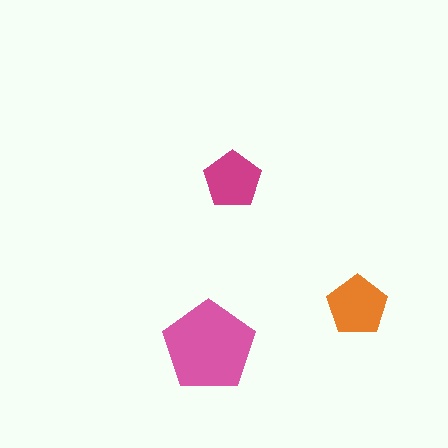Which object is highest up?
The magenta pentagon is topmost.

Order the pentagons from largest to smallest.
the pink one, the orange one, the magenta one.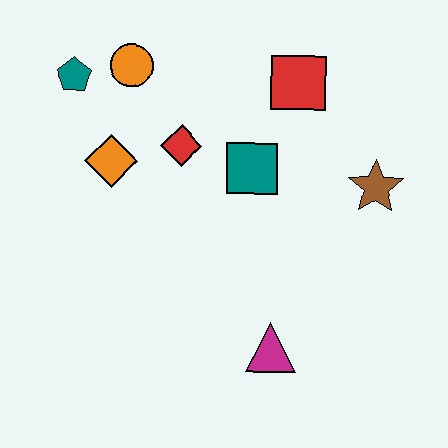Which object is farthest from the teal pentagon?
The magenta triangle is farthest from the teal pentagon.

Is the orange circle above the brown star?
Yes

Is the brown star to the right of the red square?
Yes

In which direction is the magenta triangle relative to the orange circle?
The magenta triangle is below the orange circle.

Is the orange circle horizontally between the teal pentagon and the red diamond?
Yes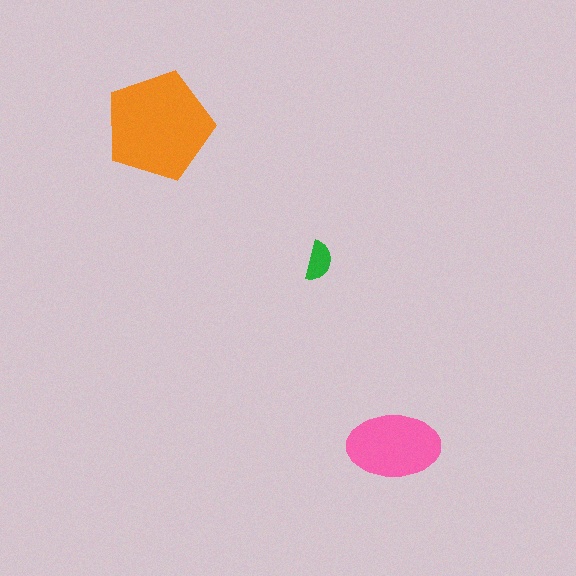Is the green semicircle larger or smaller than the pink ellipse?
Smaller.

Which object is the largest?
The orange pentagon.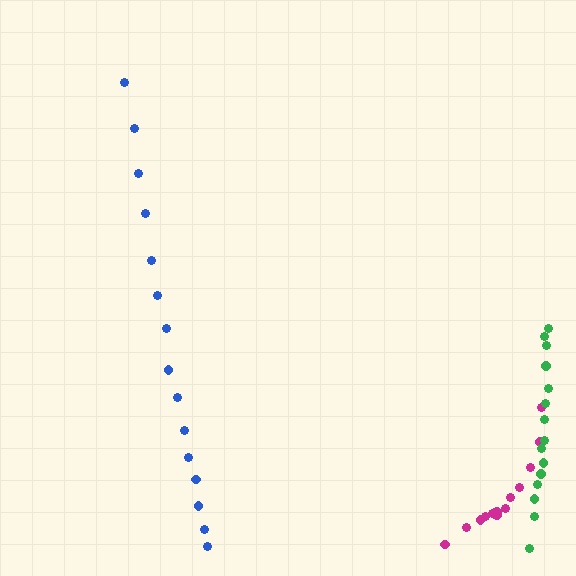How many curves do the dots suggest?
There are 3 distinct paths.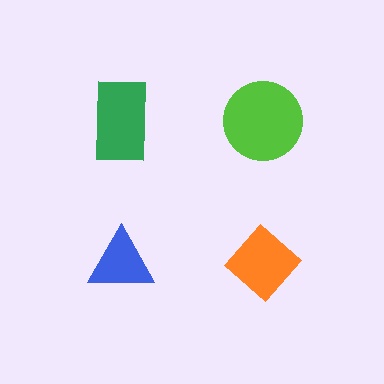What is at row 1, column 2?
A lime circle.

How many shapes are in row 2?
2 shapes.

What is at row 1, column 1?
A green rectangle.